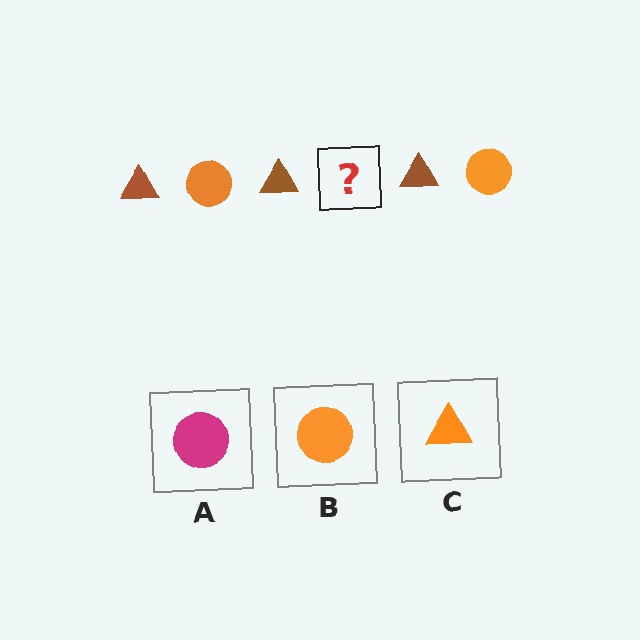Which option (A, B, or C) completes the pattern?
B.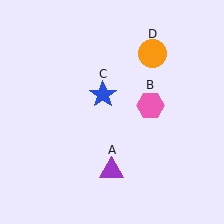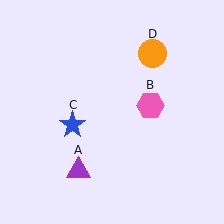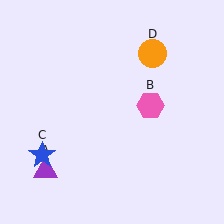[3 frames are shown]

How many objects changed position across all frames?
2 objects changed position: purple triangle (object A), blue star (object C).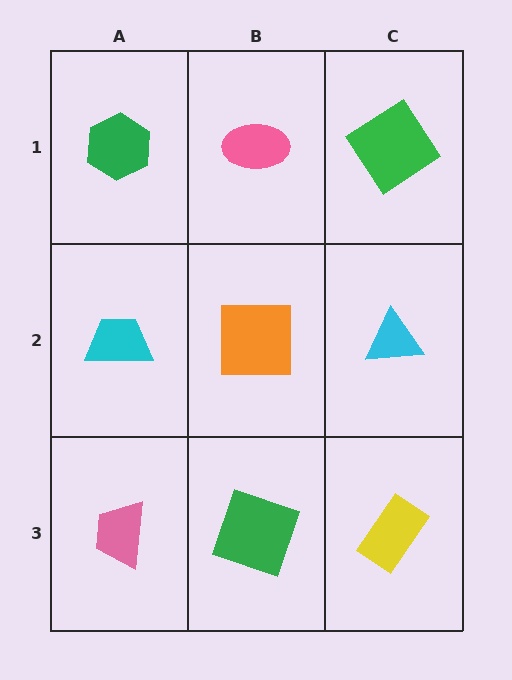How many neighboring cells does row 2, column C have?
3.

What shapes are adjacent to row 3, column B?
An orange square (row 2, column B), a pink trapezoid (row 3, column A), a yellow rectangle (row 3, column C).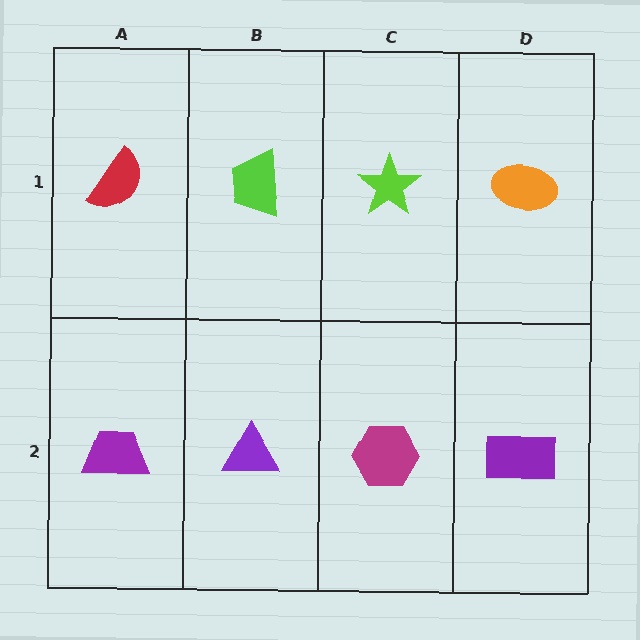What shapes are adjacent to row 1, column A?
A purple trapezoid (row 2, column A), a lime trapezoid (row 1, column B).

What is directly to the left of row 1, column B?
A red semicircle.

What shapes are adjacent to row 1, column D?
A purple rectangle (row 2, column D), a lime star (row 1, column C).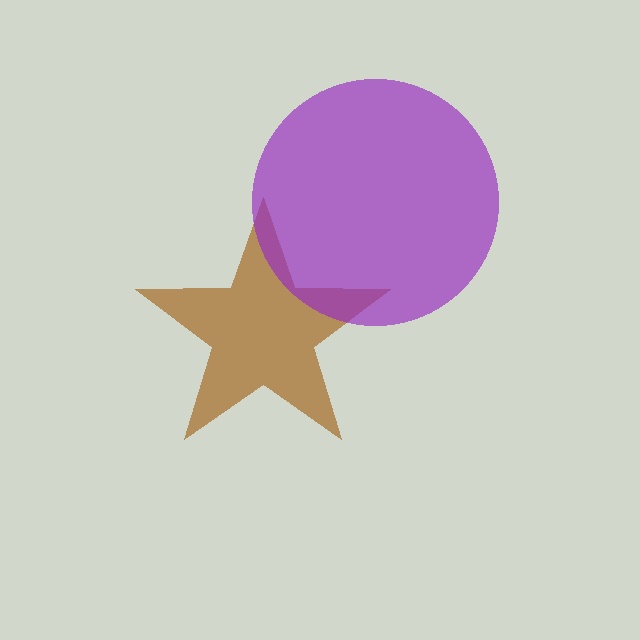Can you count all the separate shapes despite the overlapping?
Yes, there are 2 separate shapes.